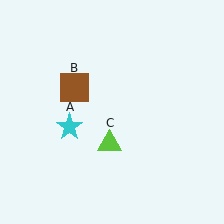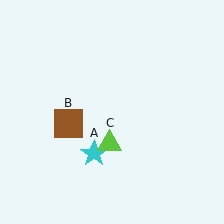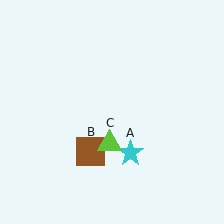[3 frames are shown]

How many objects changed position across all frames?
2 objects changed position: cyan star (object A), brown square (object B).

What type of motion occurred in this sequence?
The cyan star (object A), brown square (object B) rotated counterclockwise around the center of the scene.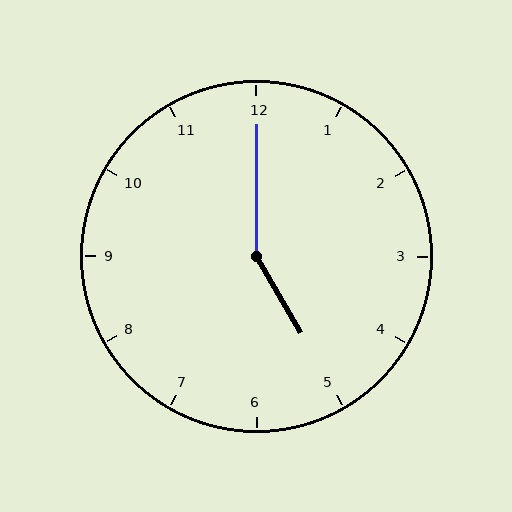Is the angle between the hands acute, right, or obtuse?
It is obtuse.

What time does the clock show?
5:00.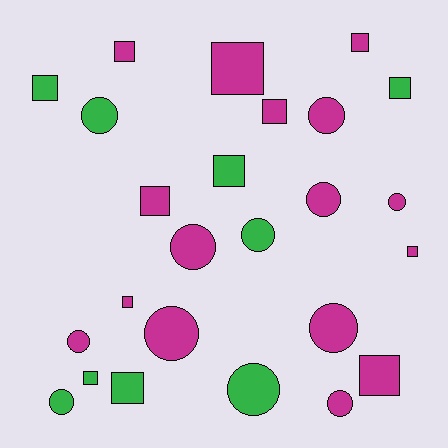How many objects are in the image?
There are 25 objects.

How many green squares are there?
There are 5 green squares.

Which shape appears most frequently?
Square, with 13 objects.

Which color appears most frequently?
Magenta, with 16 objects.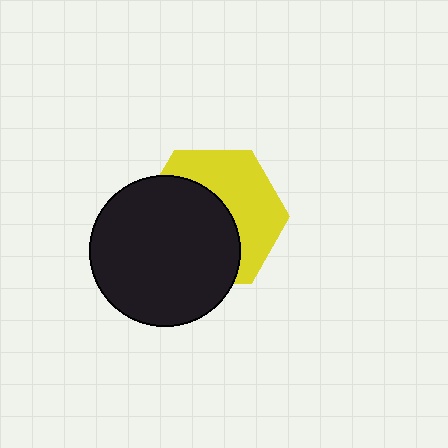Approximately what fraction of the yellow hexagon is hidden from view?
Roughly 54% of the yellow hexagon is hidden behind the black circle.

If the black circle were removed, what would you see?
You would see the complete yellow hexagon.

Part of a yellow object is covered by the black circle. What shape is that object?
It is a hexagon.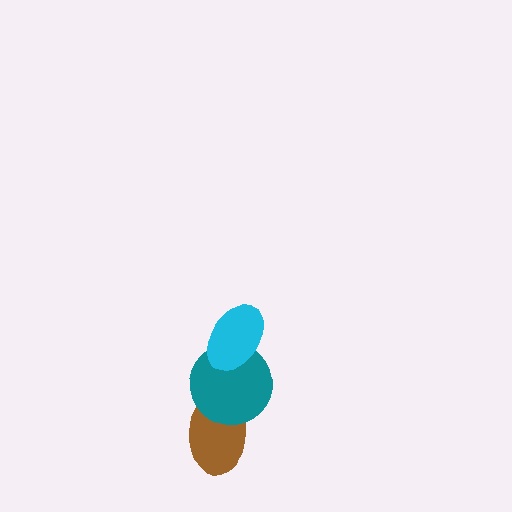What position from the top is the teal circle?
The teal circle is 2nd from the top.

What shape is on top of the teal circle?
The cyan ellipse is on top of the teal circle.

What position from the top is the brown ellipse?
The brown ellipse is 3rd from the top.